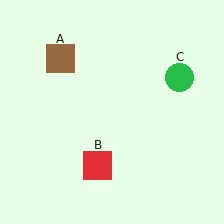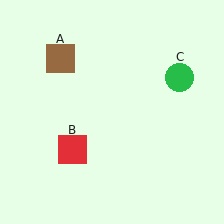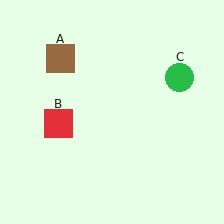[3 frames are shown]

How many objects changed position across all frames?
1 object changed position: red square (object B).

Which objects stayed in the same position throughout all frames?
Brown square (object A) and green circle (object C) remained stationary.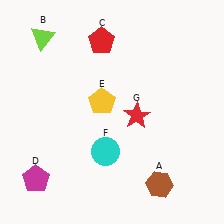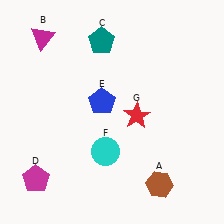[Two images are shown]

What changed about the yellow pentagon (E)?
In Image 1, E is yellow. In Image 2, it changed to blue.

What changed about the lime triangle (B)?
In Image 1, B is lime. In Image 2, it changed to magenta.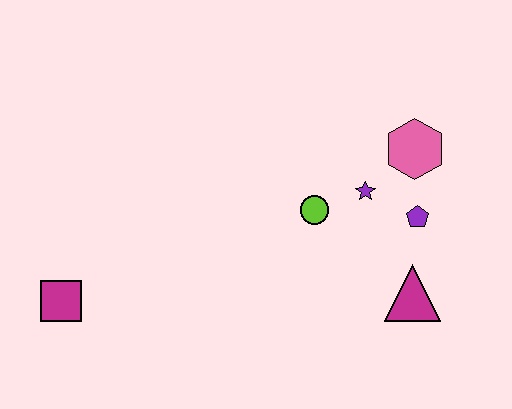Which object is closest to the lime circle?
The purple star is closest to the lime circle.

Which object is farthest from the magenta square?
The pink hexagon is farthest from the magenta square.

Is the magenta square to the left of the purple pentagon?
Yes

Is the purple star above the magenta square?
Yes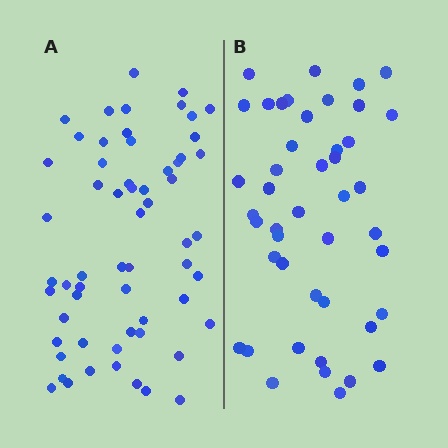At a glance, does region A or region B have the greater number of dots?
Region A (the left region) has more dots.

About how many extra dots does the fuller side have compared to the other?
Region A has approximately 15 more dots than region B.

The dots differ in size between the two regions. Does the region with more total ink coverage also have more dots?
No. Region B has more total ink coverage because its dots are larger, but region A actually contains more individual dots. Total area can be misleading — the number of items is what matters here.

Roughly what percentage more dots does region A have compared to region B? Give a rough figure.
About 35% more.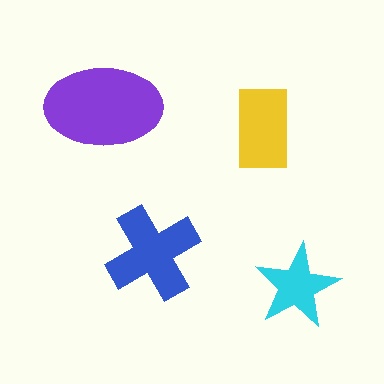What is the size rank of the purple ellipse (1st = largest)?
1st.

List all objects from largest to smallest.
The purple ellipse, the blue cross, the yellow rectangle, the cyan star.